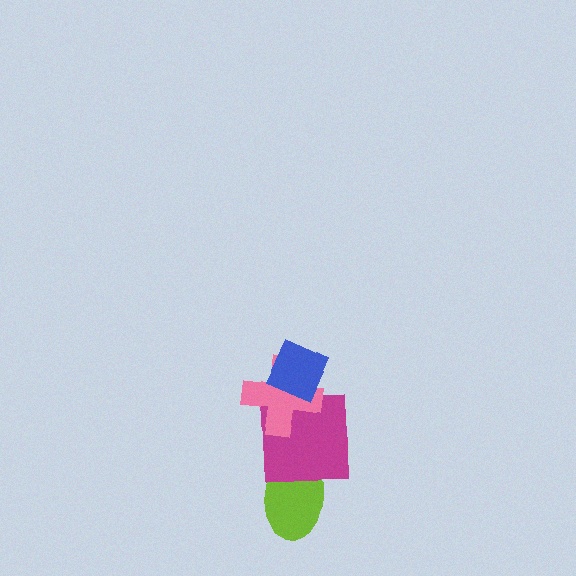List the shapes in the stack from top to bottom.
From top to bottom: the blue diamond, the pink cross, the magenta square, the lime ellipse.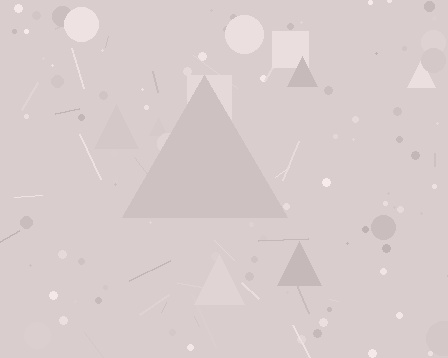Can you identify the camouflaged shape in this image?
The camouflaged shape is a triangle.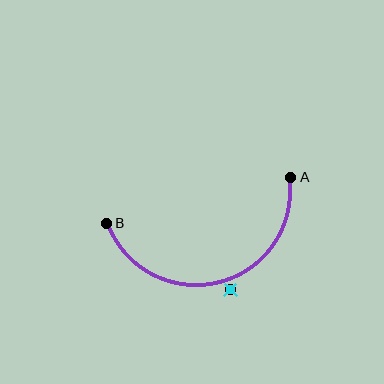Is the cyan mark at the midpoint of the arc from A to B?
No — the cyan mark does not lie on the arc at all. It sits slightly outside the curve.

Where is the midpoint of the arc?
The arc midpoint is the point on the curve farthest from the straight line joining A and B. It sits below that line.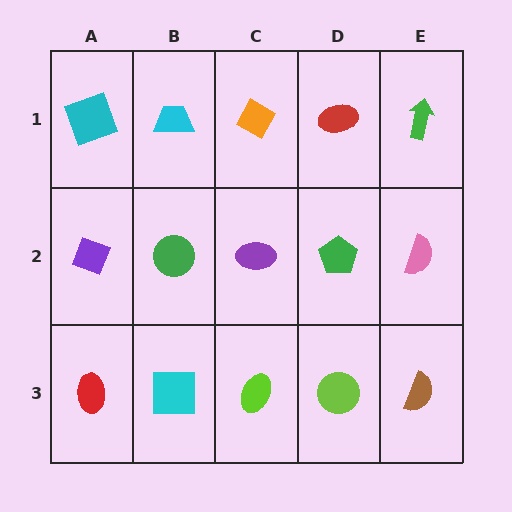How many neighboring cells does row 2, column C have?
4.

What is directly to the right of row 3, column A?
A cyan square.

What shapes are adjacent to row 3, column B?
A green circle (row 2, column B), a red ellipse (row 3, column A), a lime ellipse (row 3, column C).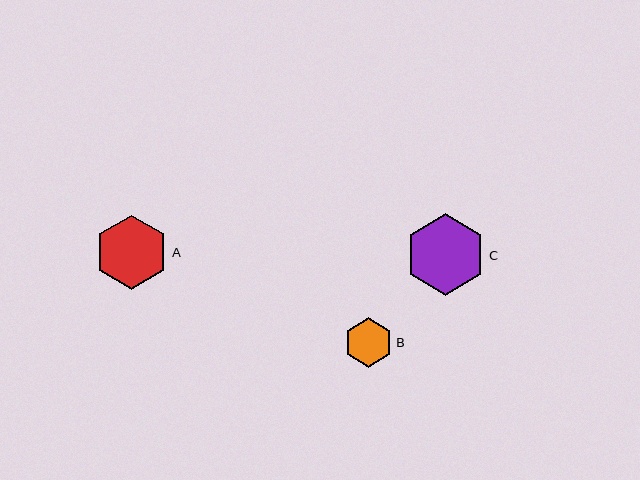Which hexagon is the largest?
Hexagon C is the largest with a size of approximately 82 pixels.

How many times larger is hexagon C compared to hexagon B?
Hexagon C is approximately 1.6 times the size of hexagon B.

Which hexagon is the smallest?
Hexagon B is the smallest with a size of approximately 49 pixels.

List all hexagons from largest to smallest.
From largest to smallest: C, A, B.